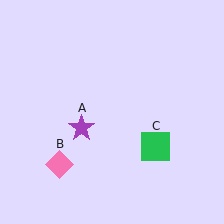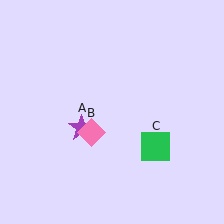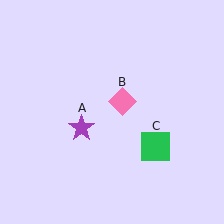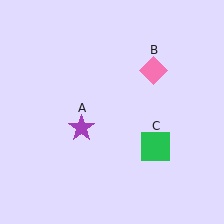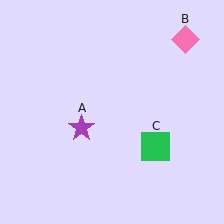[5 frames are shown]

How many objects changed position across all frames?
1 object changed position: pink diamond (object B).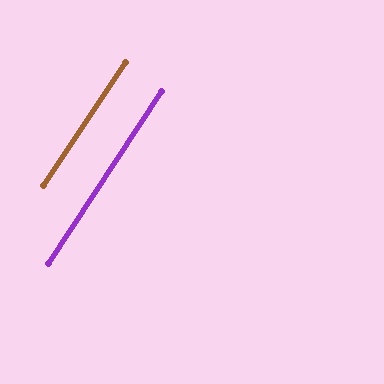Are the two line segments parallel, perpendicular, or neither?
Parallel — their directions differ by only 0.5°.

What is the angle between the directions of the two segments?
Approximately 0 degrees.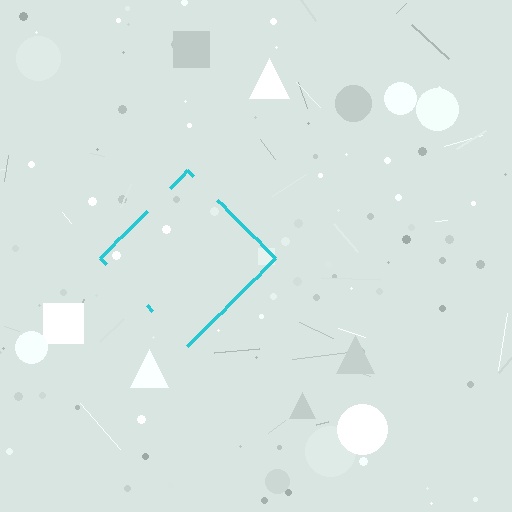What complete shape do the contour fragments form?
The contour fragments form a diamond.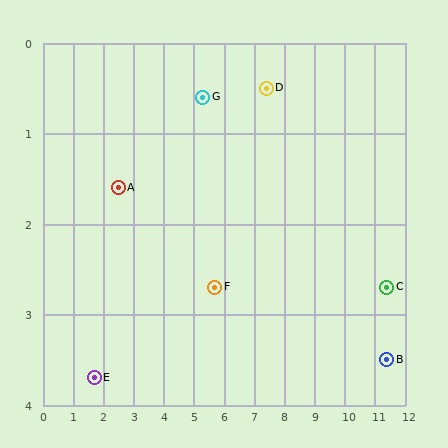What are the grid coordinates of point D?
Point D is at approximately (7.4, 0.5).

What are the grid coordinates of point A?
Point A is at approximately (2.5, 1.6).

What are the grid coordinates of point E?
Point E is at approximately (1.7, 3.7).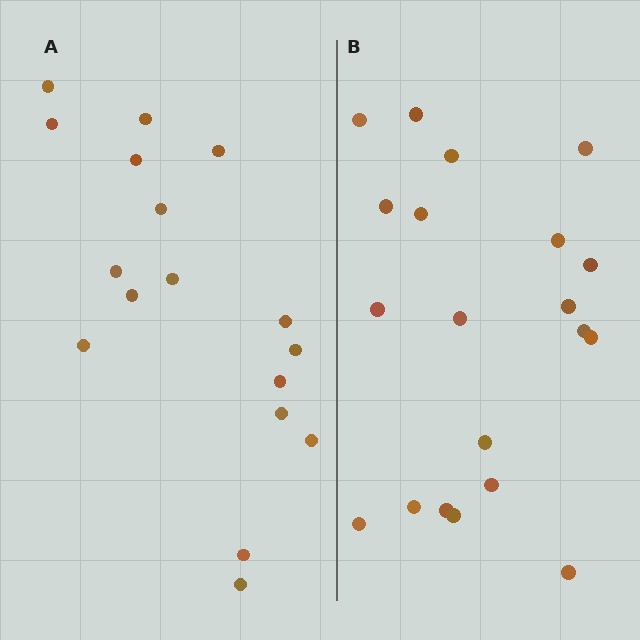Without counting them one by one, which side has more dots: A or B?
Region B (the right region) has more dots.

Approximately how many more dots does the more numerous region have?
Region B has just a few more — roughly 2 or 3 more dots than region A.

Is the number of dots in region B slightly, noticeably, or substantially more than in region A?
Region B has only slightly more — the two regions are fairly close. The ratio is roughly 1.2 to 1.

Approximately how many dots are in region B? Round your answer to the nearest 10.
About 20 dots.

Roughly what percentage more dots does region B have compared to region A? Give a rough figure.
About 20% more.